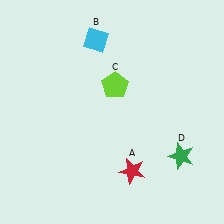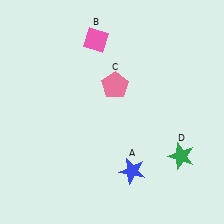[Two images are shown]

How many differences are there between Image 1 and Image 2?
There are 3 differences between the two images.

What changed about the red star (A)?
In Image 1, A is red. In Image 2, it changed to blue.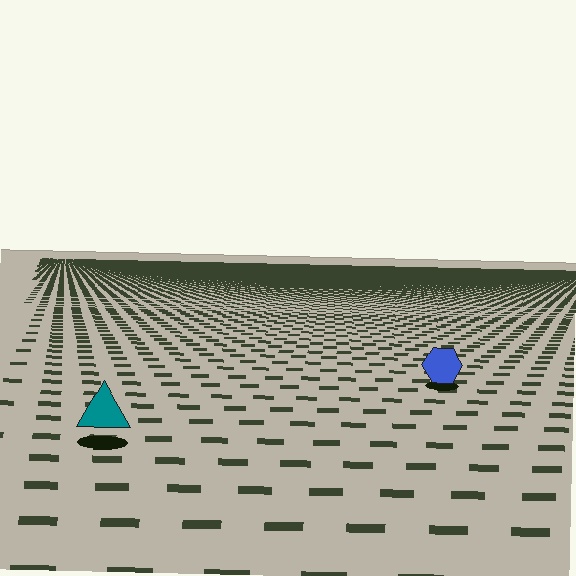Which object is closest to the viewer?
The teal triangle is closest. The texture marks near it are larger and more spread out.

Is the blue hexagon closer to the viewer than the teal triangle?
No. The teal triangle is closer — you can tell from the texture gradient: the ground texture is coarser near it.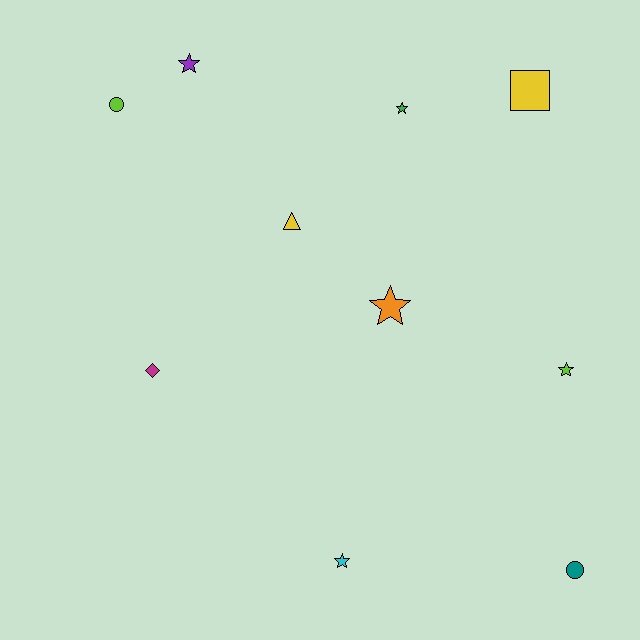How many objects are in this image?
There are 10 objects.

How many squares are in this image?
There is 1 square.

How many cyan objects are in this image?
There is 1 cyan object.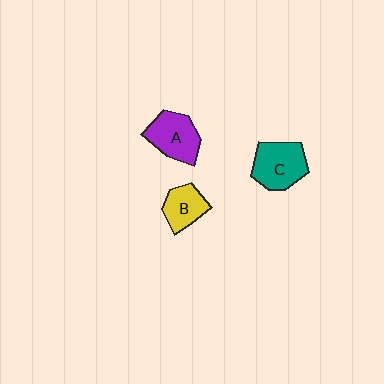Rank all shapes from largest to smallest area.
From largest to smallest: C (teal), A (purple), B (yellow).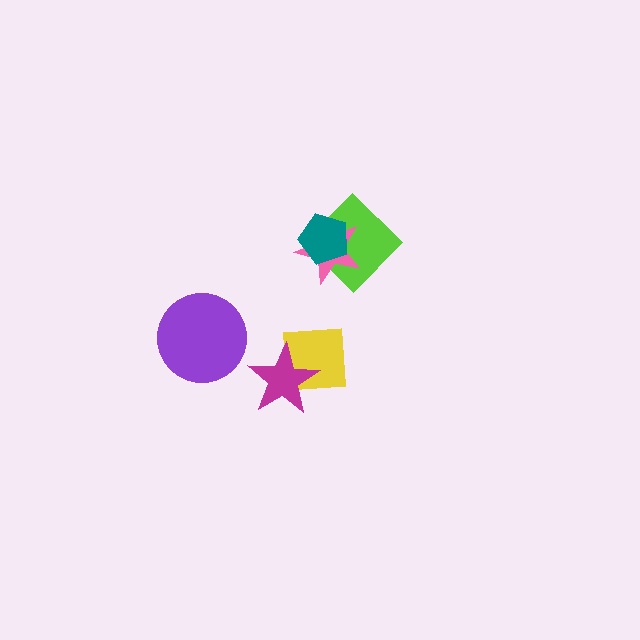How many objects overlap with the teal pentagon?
2 objects overlap with the teal pentagon.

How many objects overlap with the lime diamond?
2 objects overlap with the lime diamond.